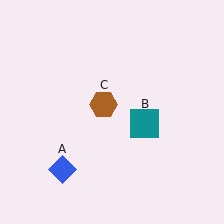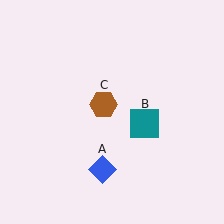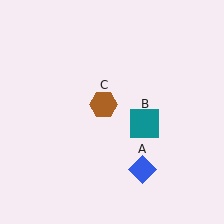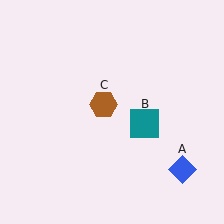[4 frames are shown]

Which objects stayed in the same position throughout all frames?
Teal square (object B) and brown hexagon (object C) remained stationary.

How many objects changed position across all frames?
1 object changed position: blue diamond (object A).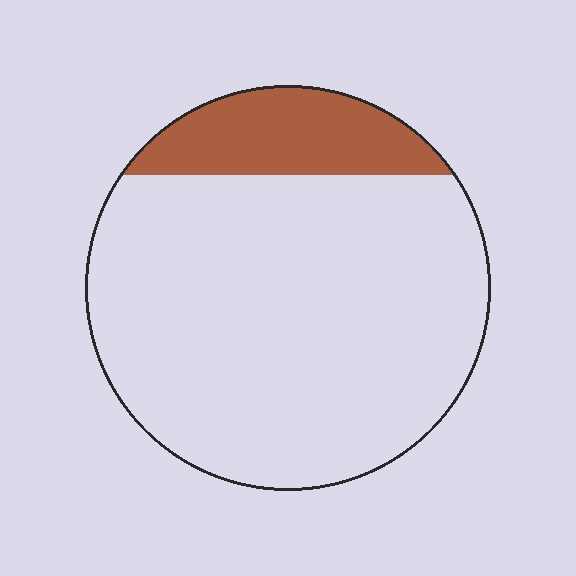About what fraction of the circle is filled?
About one sixth (1/6).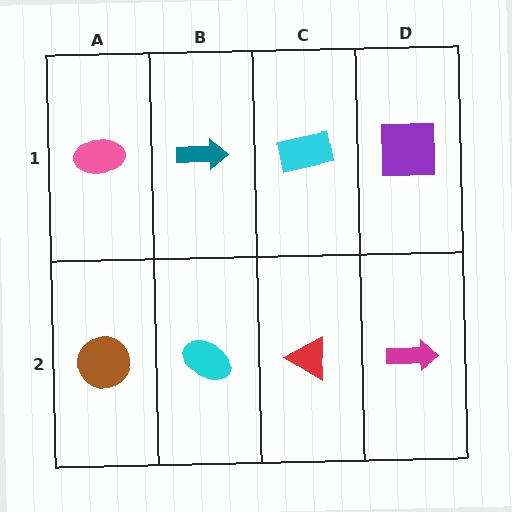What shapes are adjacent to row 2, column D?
A purple square (row 1, column D), a red triangle (row 2, column C).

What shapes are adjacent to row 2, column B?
A teal arrow (row 1, column B), a brown circle (row 2, column A), a red triangle (row 2, column C).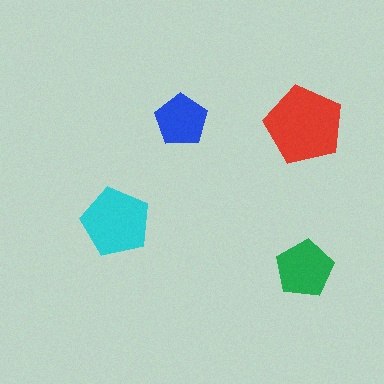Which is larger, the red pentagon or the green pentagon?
The red one.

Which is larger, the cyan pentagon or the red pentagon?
The red one.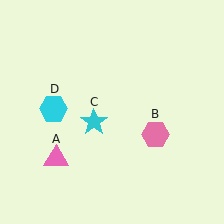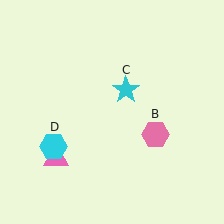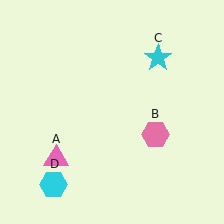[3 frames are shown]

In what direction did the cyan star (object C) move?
The cyan star (object C) moved up and to the right.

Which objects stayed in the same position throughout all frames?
Pink triangle (object A) and pink hexagon (object B) remained stationary.